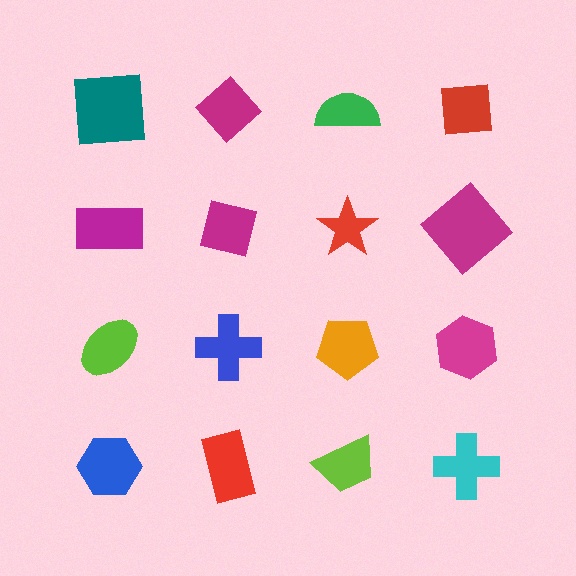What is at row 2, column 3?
A red star.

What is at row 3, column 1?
A lime ellipse.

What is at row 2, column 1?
A magenta rectangle.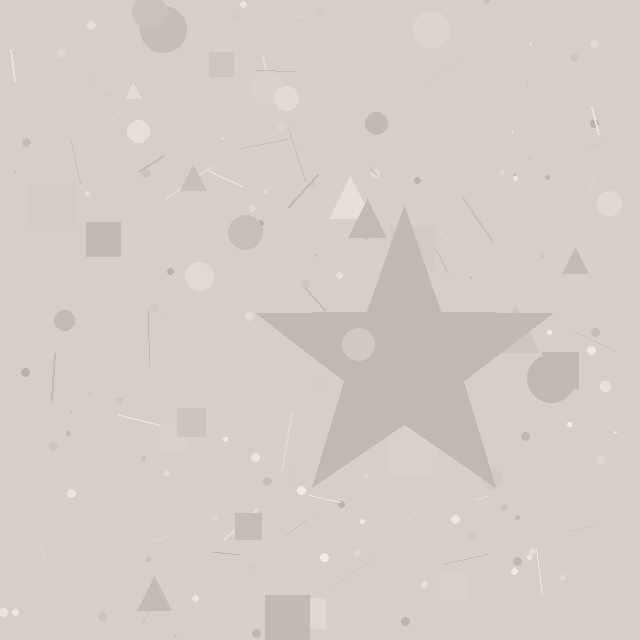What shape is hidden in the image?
A star is hidden in the image.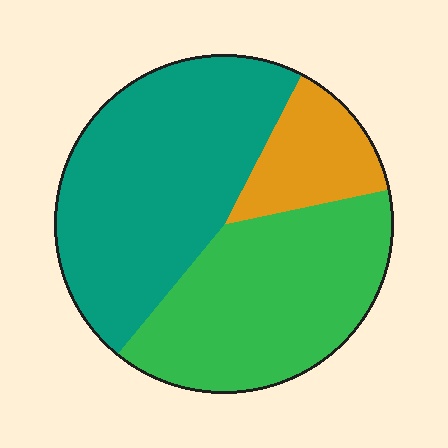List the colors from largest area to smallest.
From largest to smallest: teal, green, orange.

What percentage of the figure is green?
Green covers around 40% of the figure.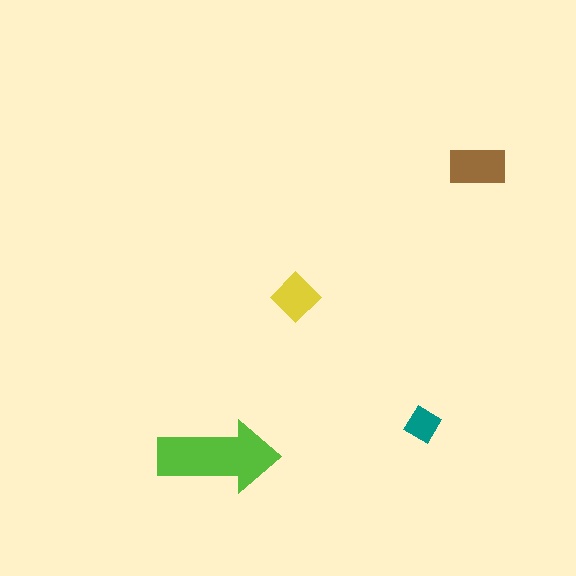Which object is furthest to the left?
The lime arrow is leftmost.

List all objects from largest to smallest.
The lime arrow, the brown rectangle, the yellow diamond, the teal diamond.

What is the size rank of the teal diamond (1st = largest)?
4th.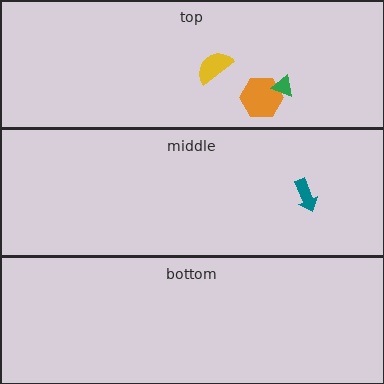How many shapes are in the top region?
3.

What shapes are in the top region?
The orange hexagon, the yellow semicircle, the green triangle.